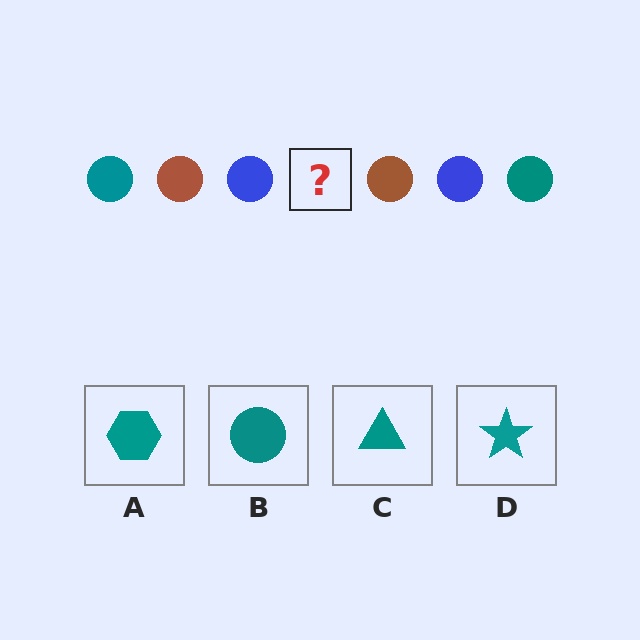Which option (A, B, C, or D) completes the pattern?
B.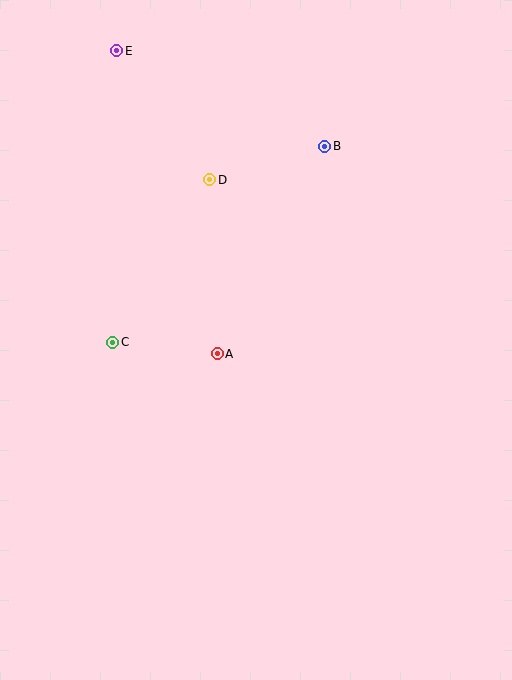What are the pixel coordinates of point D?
Point D is at (210, 180).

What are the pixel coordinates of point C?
Point C is at (113, 342).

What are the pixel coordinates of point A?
Point A is at (217, 354).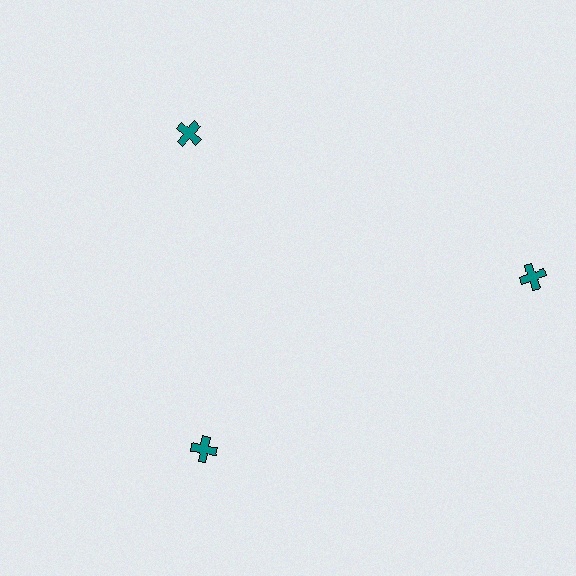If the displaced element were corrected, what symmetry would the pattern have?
It would have 3-fold rotational symmetry — the pattern would map onto itself every 120 degrees.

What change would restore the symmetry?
The symmetry would be restored by moving it inward, back onto the ring so that all 3 crosses sit at equal angles and equal distance from the center.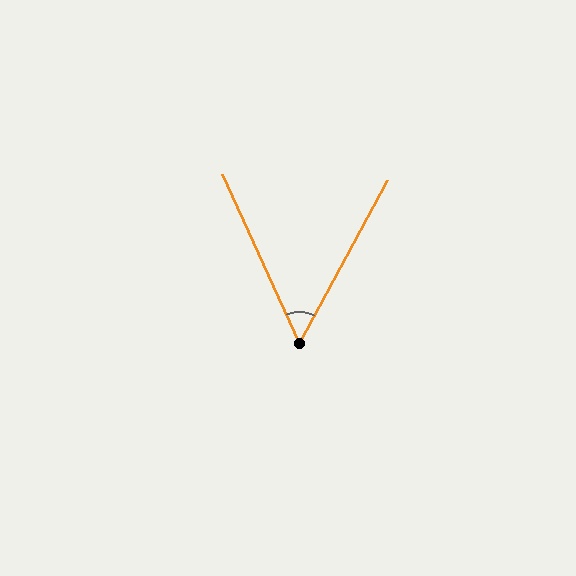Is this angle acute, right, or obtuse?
It is acute.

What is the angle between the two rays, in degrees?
Approximately 53 degrees.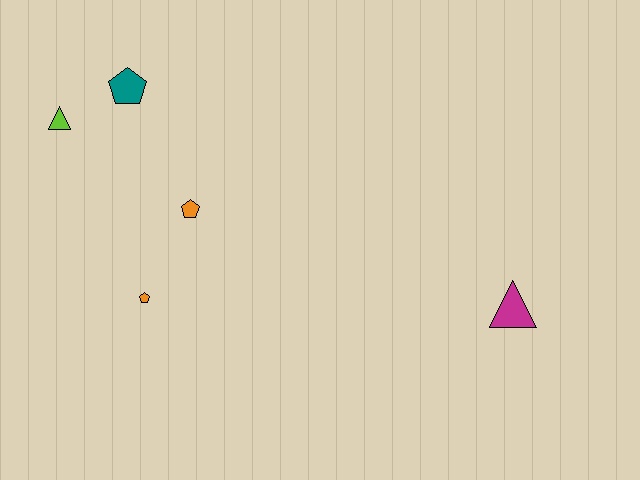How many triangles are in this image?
There are 2 triangles.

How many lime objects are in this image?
There is 1 lime object.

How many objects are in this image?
There are 5 objects.